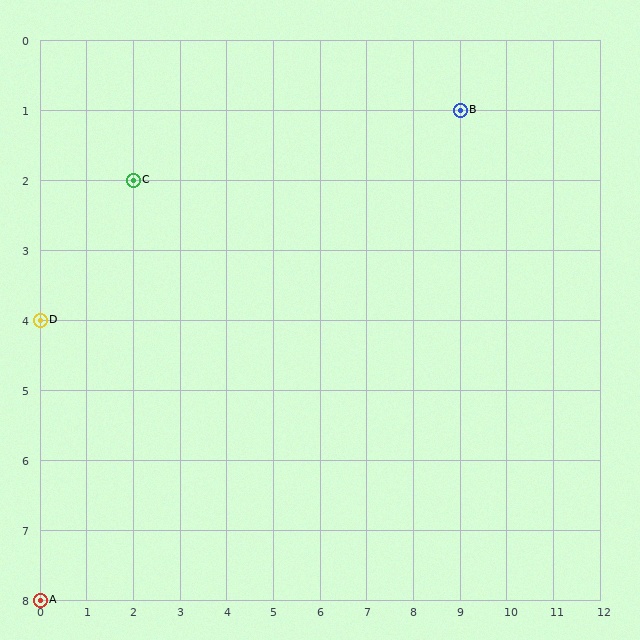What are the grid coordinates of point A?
Point A is at grid coordinates (0, 8).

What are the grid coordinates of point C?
Point C is at grid coordinates (2, 2).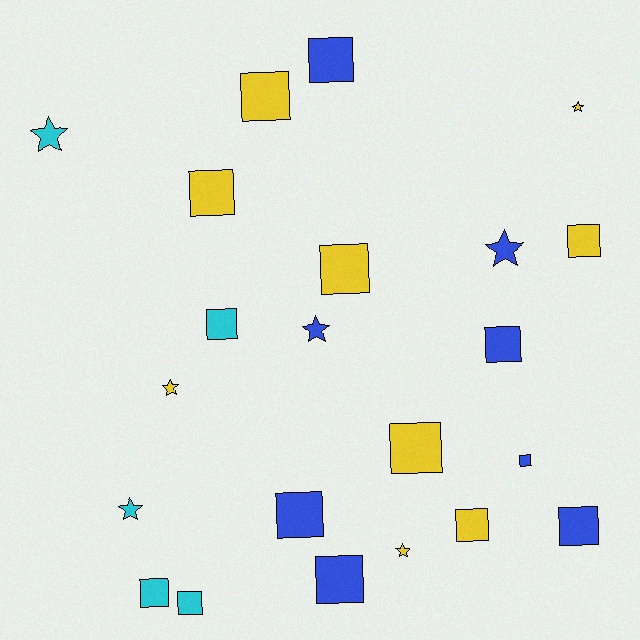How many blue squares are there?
There are 6 blue squares.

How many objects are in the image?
There are 22 objects.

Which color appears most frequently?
Yellow, with 9 objects.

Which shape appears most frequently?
Square, with 15 objects.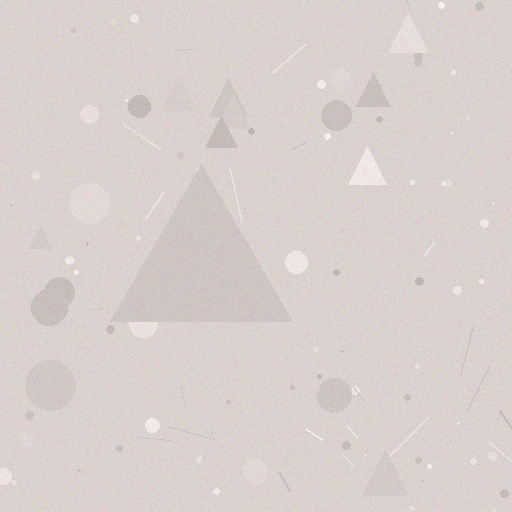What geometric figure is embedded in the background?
A triangle is embedded in the background.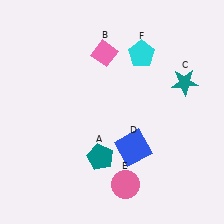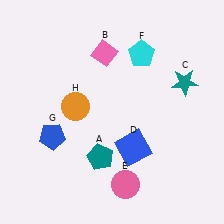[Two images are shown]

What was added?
A blue pentagon (G), an orange circle (H) were added in Image 2.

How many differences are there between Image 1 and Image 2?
There are 2 differences between the two images.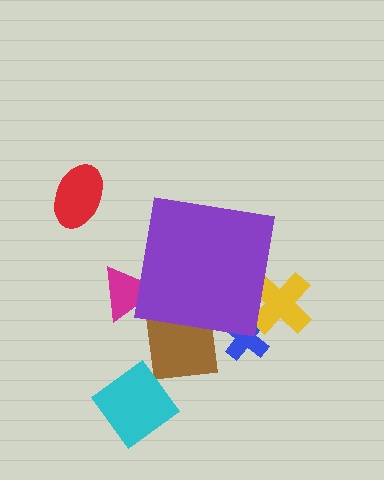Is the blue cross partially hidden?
Yes, the blue cross is partially hidden behind the purple square.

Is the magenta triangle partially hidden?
Yes, the magenta triangle is partially hidden behind the purple square.